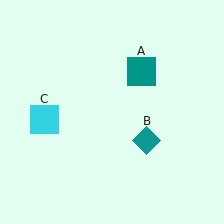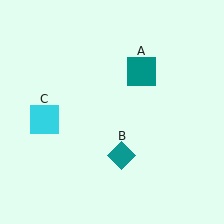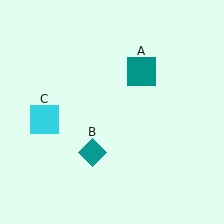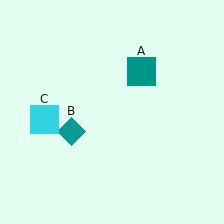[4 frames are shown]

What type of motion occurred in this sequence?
The teal diamond (object B) rotated clockwise around the center of the scene.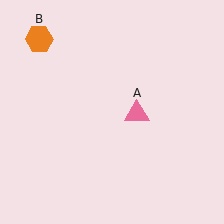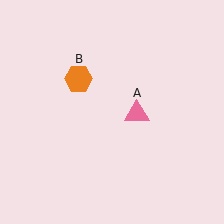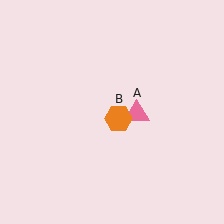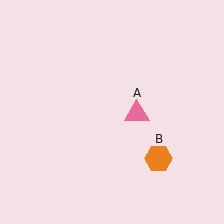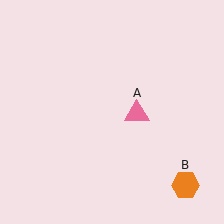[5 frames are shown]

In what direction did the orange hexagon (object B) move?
The orange hexagon (object B) moved down and to the right.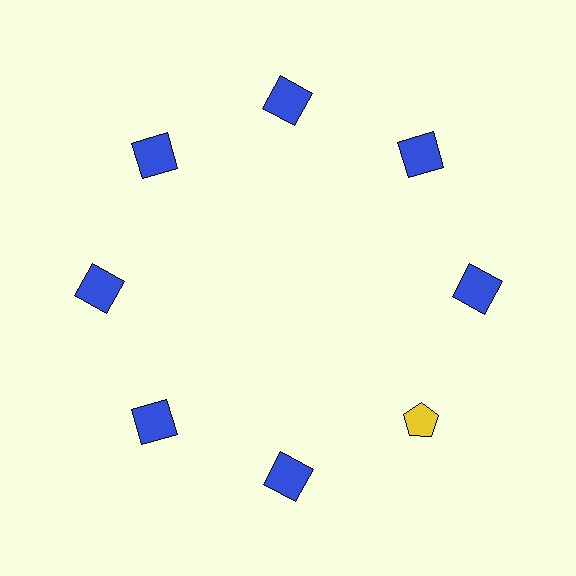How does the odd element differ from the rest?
It differs in both color (yellow instead of blue) and shape (pentagon instead of square).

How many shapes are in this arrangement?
There are 8 shapes arranged in a ring pattern.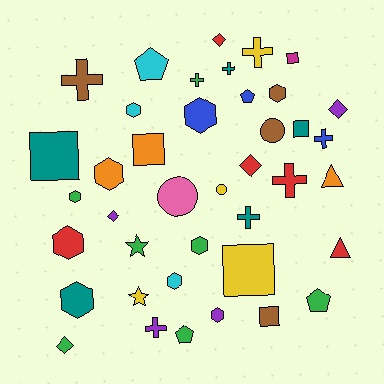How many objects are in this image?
There are 40 objects.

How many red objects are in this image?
There are 5 red objects.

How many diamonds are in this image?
There are 5 diamonds.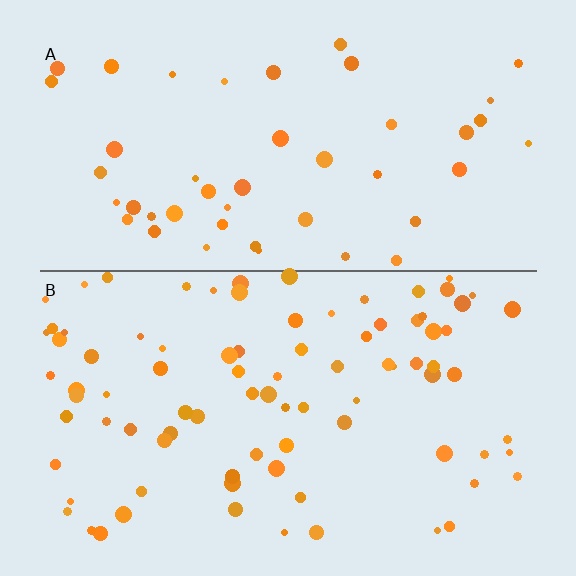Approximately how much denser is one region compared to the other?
Approximately 1.9× — region B over region A.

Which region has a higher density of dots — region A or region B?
B (the bottom).